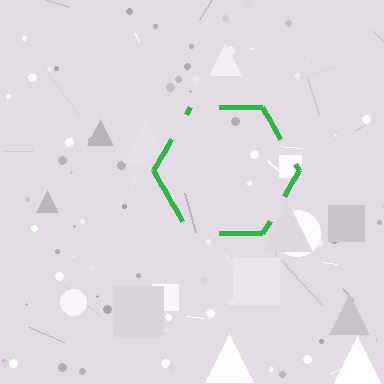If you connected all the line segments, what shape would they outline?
They would outline a hexagon.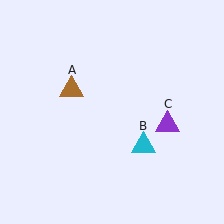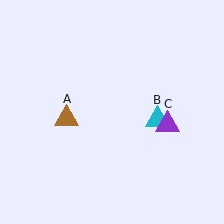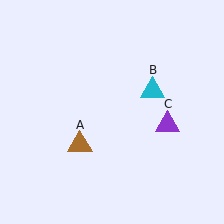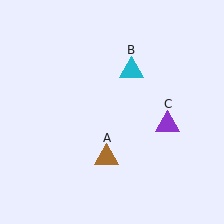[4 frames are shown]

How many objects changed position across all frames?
2 objects changed position: brown triangle (object A), cyan triangle (object B).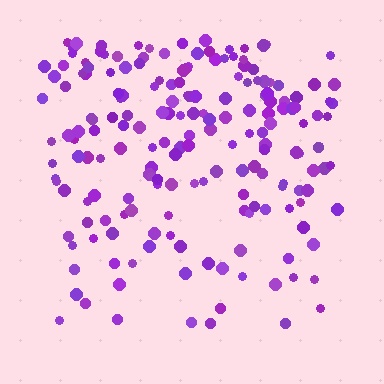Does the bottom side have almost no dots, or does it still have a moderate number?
Still a moderate number, just noticeably fewer than the top.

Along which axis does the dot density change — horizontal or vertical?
Vertical.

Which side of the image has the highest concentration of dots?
The top.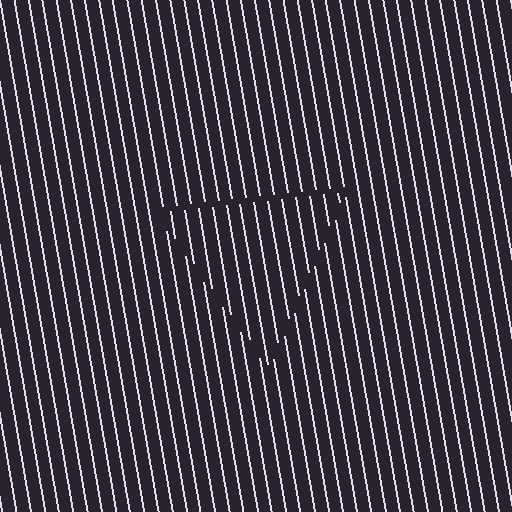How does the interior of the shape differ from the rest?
The interior of the shape contains the same grating, shifted by half a period — the contour is defined by the phase discontinuity where line-ends from the inner and outer gratings abut.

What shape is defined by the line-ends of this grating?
An illusory triangle. The interior of the shape contains the same grating, shifted by half a period — the contour is defined by the phase discontinuity where line-ends from the inner and outer gratings abut.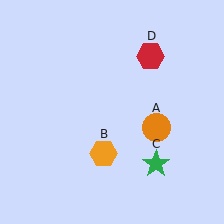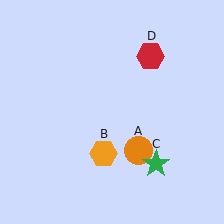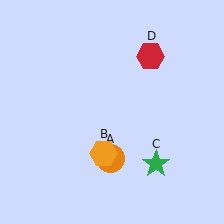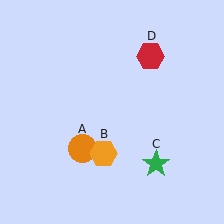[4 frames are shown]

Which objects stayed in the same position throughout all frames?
Orange hexagon (object B) and green star (object C) and red hexagon (object D) remained stationary.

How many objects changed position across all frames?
1 object changed position: orange circle (object A).